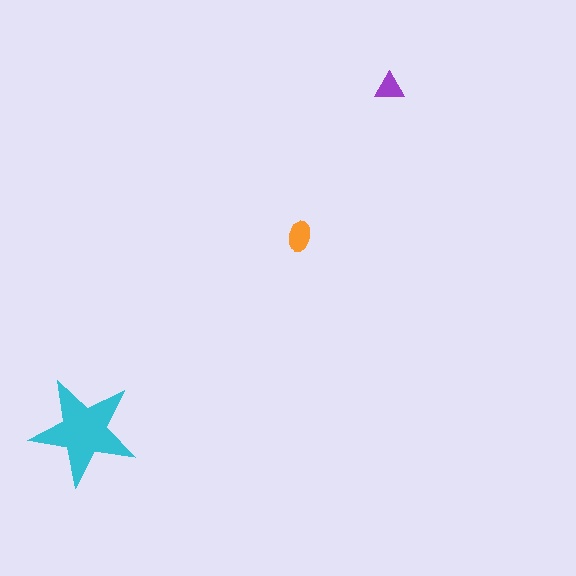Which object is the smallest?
The purple triangle.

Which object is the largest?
The cyan star.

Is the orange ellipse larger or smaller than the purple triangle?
Larger.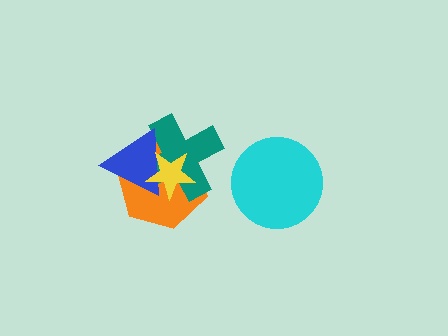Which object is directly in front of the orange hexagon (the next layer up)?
The teal cross is directly in front of the orange hexagon.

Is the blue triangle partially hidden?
Yes, it is partially covered by another shape.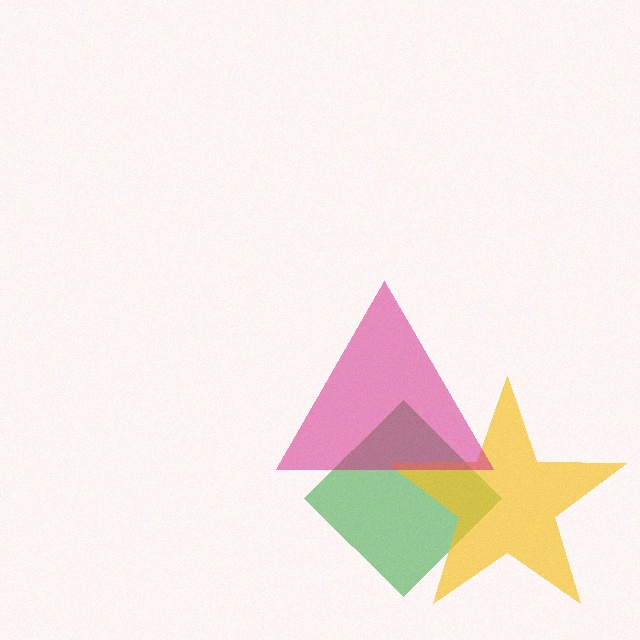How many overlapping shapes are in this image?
There are 3 overlapping shapes in the image.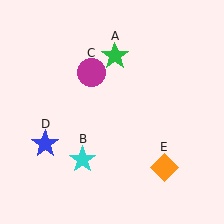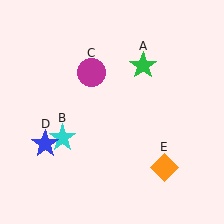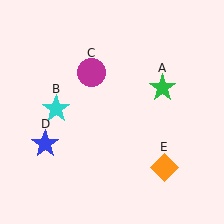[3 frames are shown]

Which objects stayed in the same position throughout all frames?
Magenta circle (object C) and blue star (object D) and orange diamond (object E) remained stationary.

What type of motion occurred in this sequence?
The green star (object A), cyan star (object B) rotated clockwise around the center of the scene.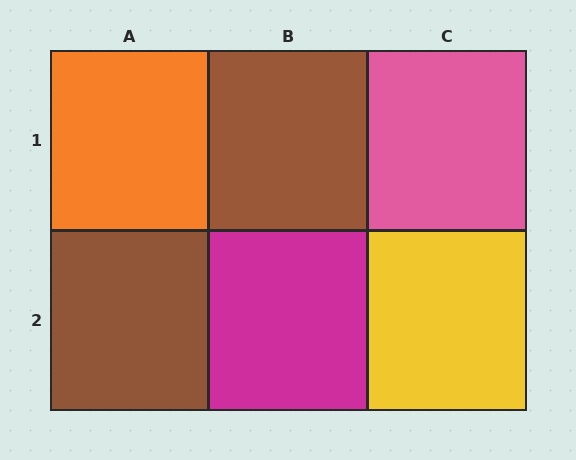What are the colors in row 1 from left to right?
Orange, brown, pink.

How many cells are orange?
1 cell is orange.